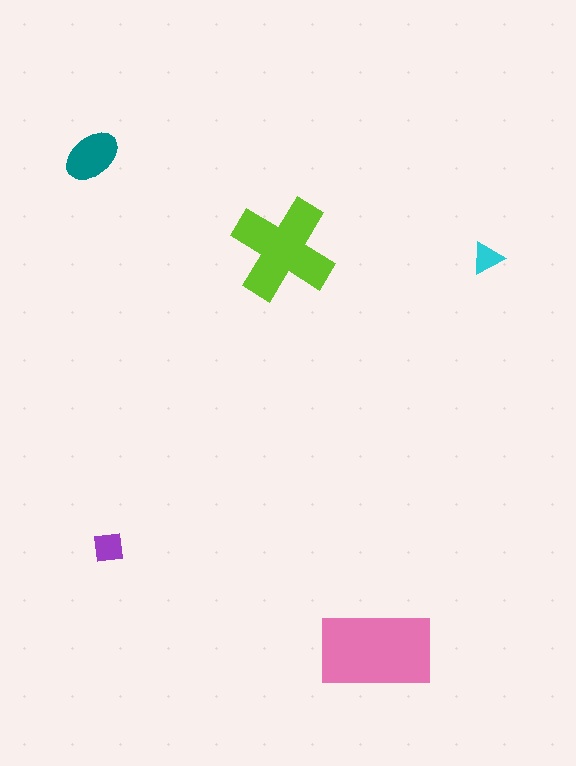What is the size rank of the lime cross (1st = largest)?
2nd.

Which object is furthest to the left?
The teal ellipse is leftmost.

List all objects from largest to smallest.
The pink rectangle, the lime cross, the teal ellipse, the purple square, the cyan triangle.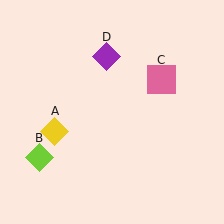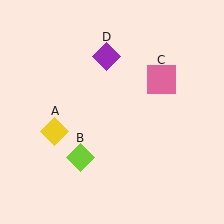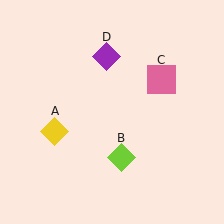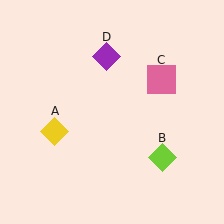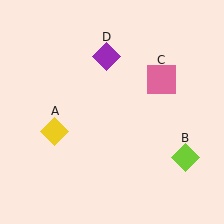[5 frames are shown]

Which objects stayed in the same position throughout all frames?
Yellow diamond (object A) and pink square (object C) and purple diamond (object D) remained stationary.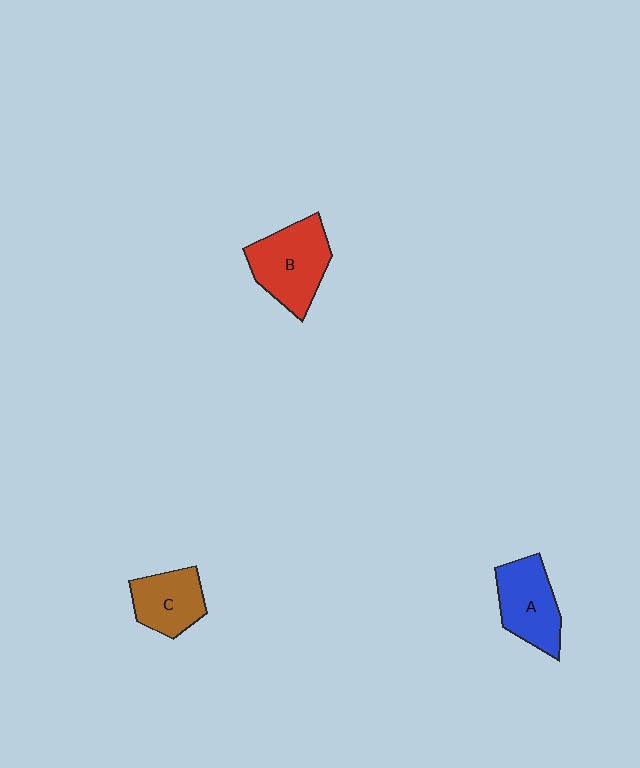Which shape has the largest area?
Shape B (red).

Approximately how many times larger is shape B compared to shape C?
Approximately 1.4 times.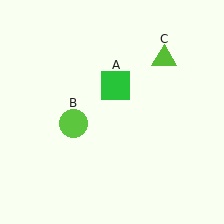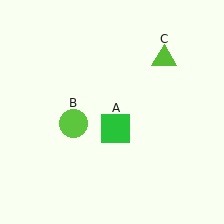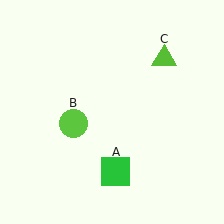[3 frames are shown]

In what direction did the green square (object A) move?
The green square (object A) moved down.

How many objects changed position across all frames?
1 object changed position: green square (object A).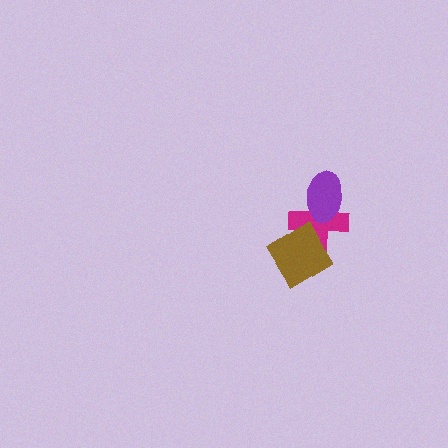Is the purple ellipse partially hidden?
No, no other shape covers it.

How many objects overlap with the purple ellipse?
1 object overlaps with the purple ellipse.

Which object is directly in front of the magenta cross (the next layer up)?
The purple ellipse is directly in front of the magenta cross.